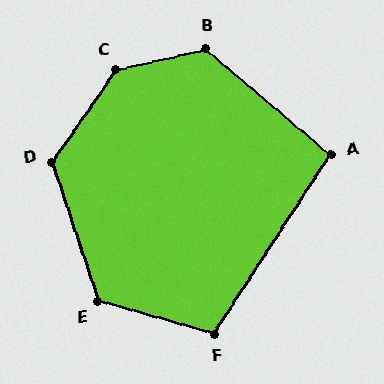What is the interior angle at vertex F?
Approximately 107 degrees (obtuse).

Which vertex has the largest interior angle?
C, at approximately 138 degrees.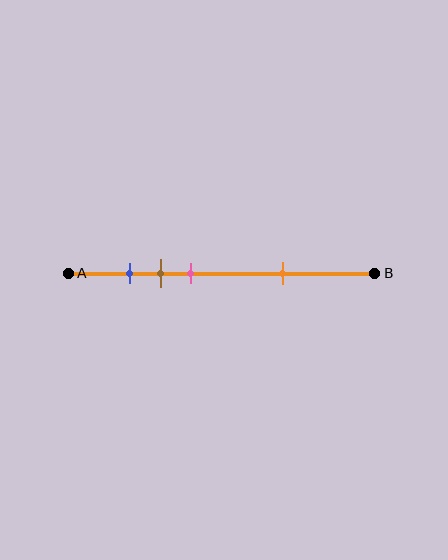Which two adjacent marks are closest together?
The blue and brown marks are the closest adjacent pair.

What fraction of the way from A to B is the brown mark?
The brown mark is approximately 30% (0.3) of the way from A to B.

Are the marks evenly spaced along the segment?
No, the marks are not evenly spaced.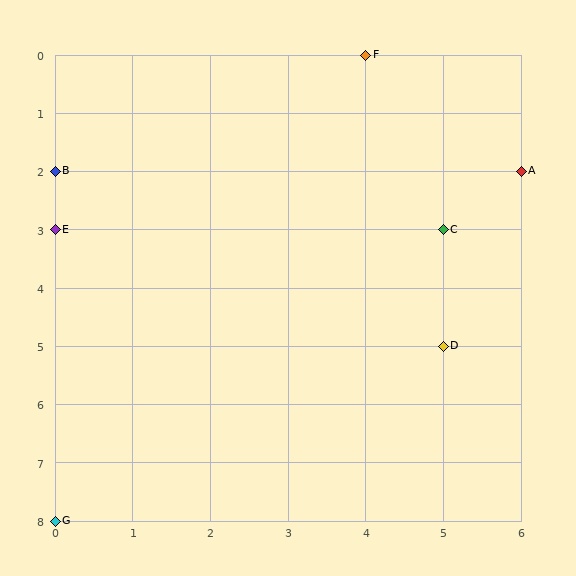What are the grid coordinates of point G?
Point G is at grid coordinates (0, 8).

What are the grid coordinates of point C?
Point C is at grid coordinates (5, 3).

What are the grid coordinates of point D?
Point D is at grid coordinates (5, 5).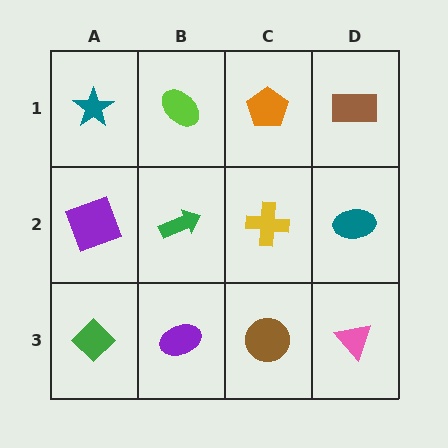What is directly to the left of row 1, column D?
An orange pentagon.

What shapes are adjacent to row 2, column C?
An orange pentagon (row 1, column C), a brown circle (row 3, column C), a green arrow (row 2, column B), a teal ellipse (row 2, column D).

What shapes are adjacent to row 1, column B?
A green arrow (row 2, column B), a teal star (row 1, column A), an orange pentagon (row 1, column C).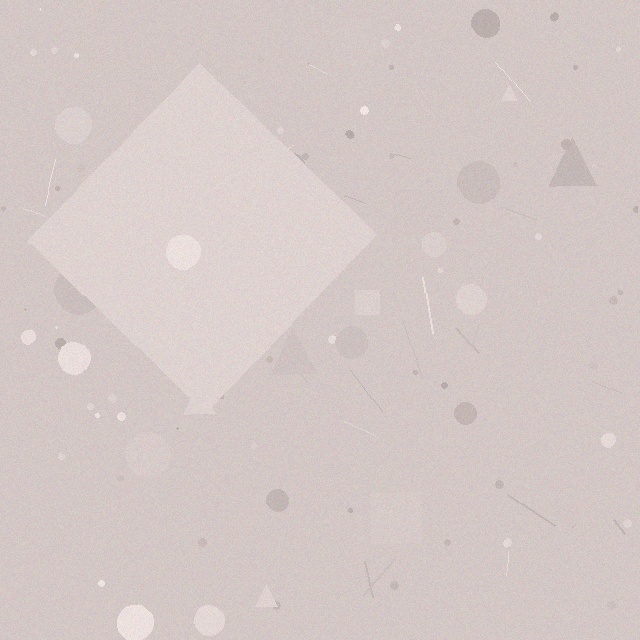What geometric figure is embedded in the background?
A diamond is embedded in the background.